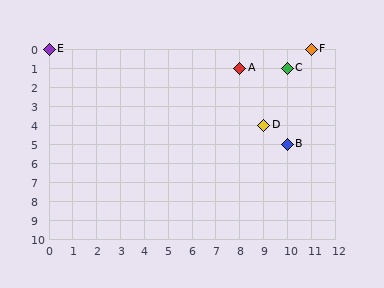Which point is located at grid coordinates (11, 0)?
Point F is at (11, 0).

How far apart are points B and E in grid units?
Points B and E are 10 columns and 5 rows apart (about 11.2 grid units diagonally).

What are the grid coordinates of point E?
Point E is at grid coordinates (0, 0).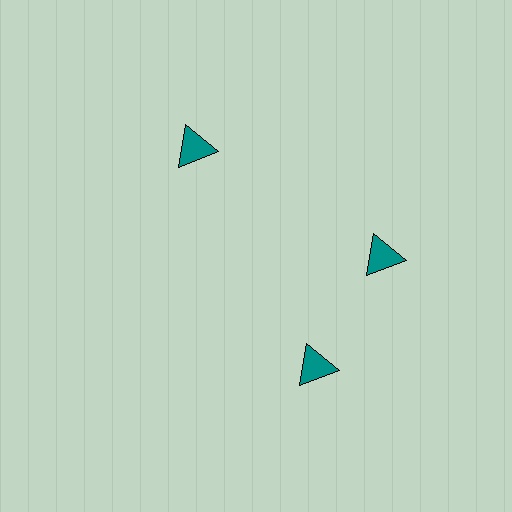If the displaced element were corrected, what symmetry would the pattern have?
It would have 3-fold rotational symmetry — the pattern would map onto itself every 120 degrees.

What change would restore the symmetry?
The symmetry would be restored by rotating it back into even spacing with its neighbors so that all 3 triangles sit at equal angles and equal distance from the center.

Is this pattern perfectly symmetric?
No. The 3 teal triangles are arranged in a ring, but one element near the 7 o'clock position is rotated out of alignment along the ring, breaking the 3-fold rotational symmetry.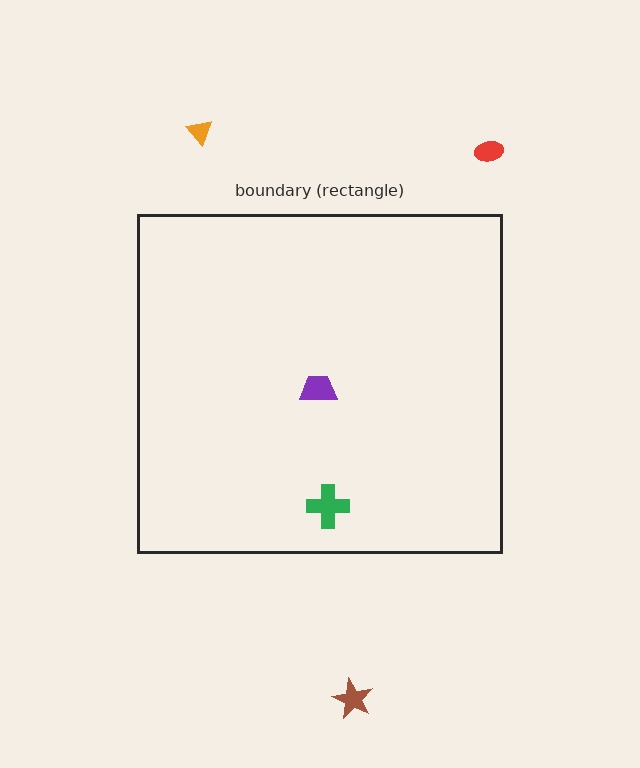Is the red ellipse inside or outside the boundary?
Outside.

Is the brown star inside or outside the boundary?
Outside.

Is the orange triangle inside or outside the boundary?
Outside.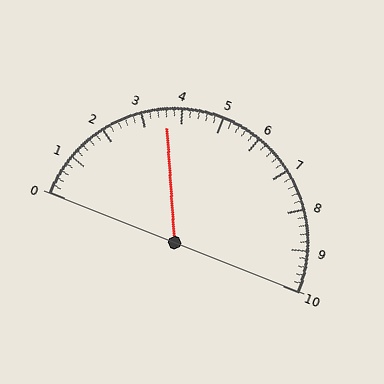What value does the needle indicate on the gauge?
The needle indicates approximately 3.6.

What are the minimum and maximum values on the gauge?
The gauge ranges from 0 to 10.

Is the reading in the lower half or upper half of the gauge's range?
The reading is in the lower half of the range (0 to 10).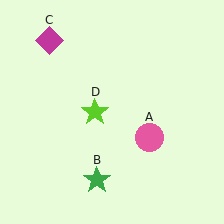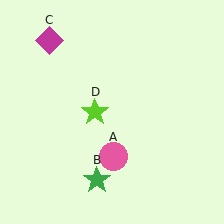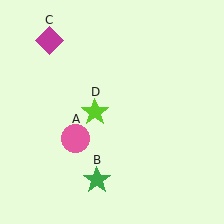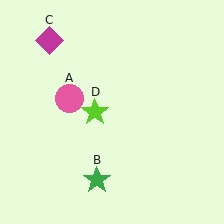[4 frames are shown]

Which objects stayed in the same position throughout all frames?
Green star (object B) and magenta diamond (object C) and lime star (object D) remained stationary.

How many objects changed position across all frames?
1 object changed position: pink circle (object A).